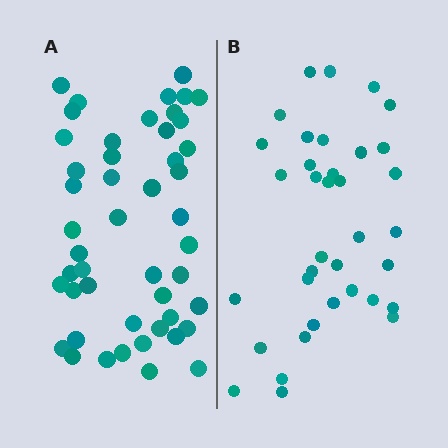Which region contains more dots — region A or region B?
Region A (the left region) has more dots.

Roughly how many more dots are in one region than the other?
Region A has roughly 12 or so more dots than region B.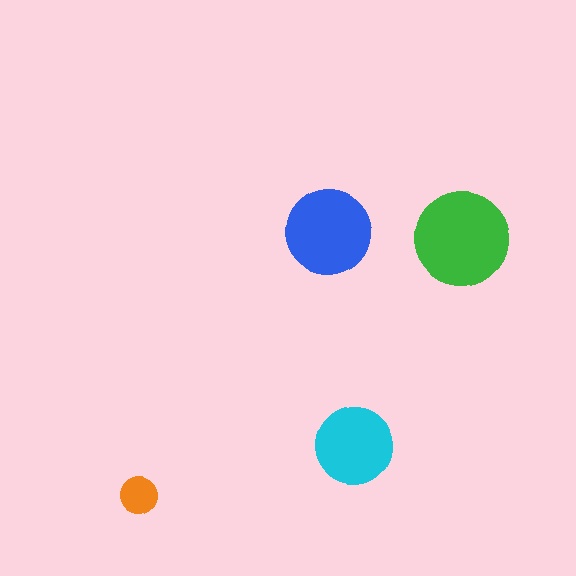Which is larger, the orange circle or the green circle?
The green one.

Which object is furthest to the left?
The orange circle is leftmost.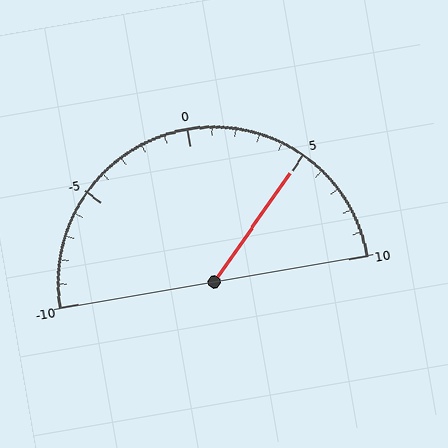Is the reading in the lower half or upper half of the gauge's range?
The reading is in the upper half of the range (-10 to 10).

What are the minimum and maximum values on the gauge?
The gauge ranges from -10 to 10.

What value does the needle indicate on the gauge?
The needle indicates approximately 5.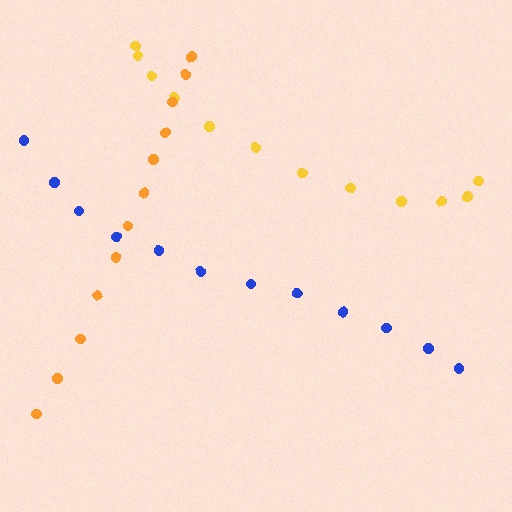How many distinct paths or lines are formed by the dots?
There are 3 distinct paths.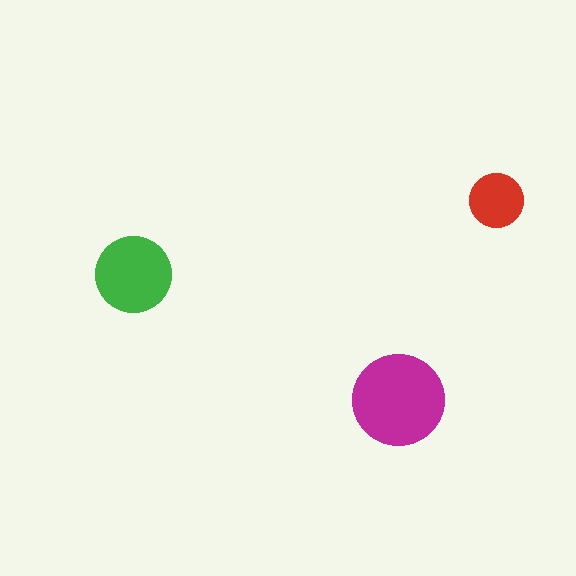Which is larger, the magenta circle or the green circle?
The magenta one.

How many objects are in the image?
There are 3 objects in the image.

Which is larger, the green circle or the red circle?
The green one.